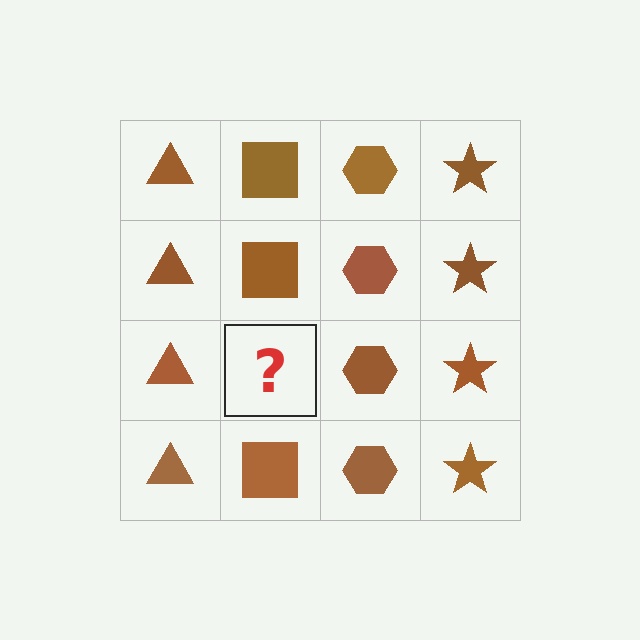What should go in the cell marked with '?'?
The missing cell should contain a brown square.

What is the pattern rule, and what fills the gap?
The rule is that each column has a consistent shape. The gap should be filled with a brown square.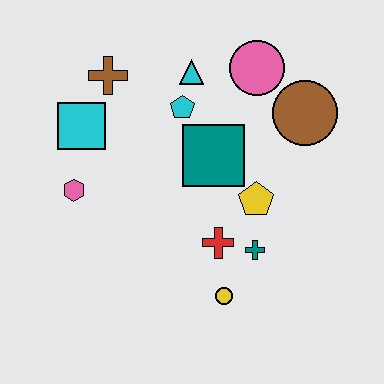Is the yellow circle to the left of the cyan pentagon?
No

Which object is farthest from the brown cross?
The yellow circle is farthest from the brown cross.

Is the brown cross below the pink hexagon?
No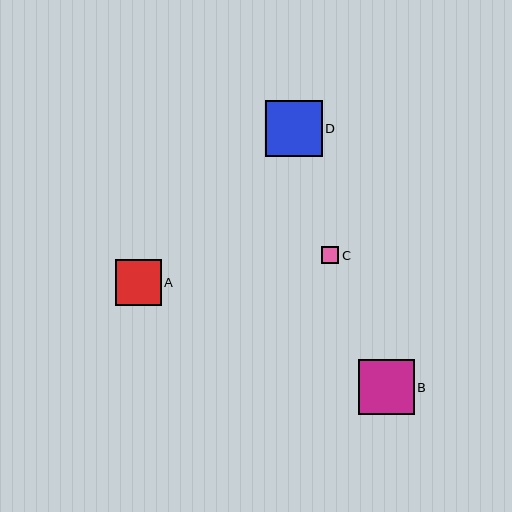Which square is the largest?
Square D is the largest with a size of approximately 56 pixels.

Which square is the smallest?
Square C is the smallest with a size of approximately 17 pixels.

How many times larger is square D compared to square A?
Square D is approximately 1.2 times the size of square A.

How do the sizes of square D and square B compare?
Square D and square B are approximately the same size.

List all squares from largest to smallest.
From largest to smallest: D, B, A, C.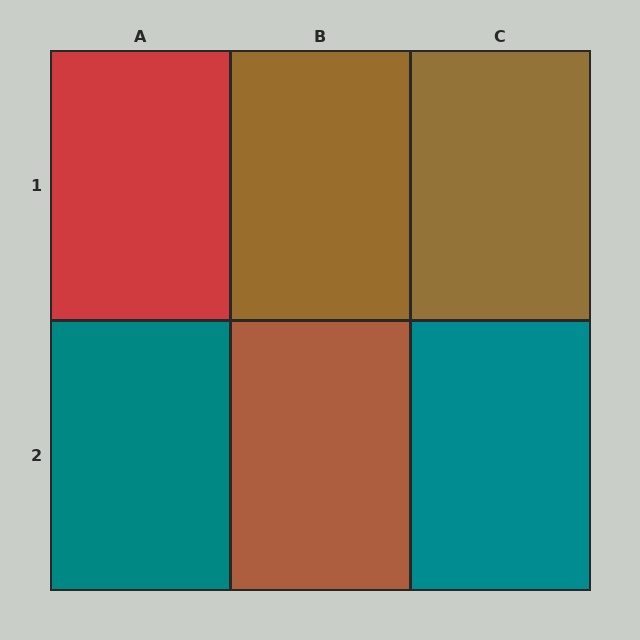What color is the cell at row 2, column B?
Brown.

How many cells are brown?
3 cells are brown.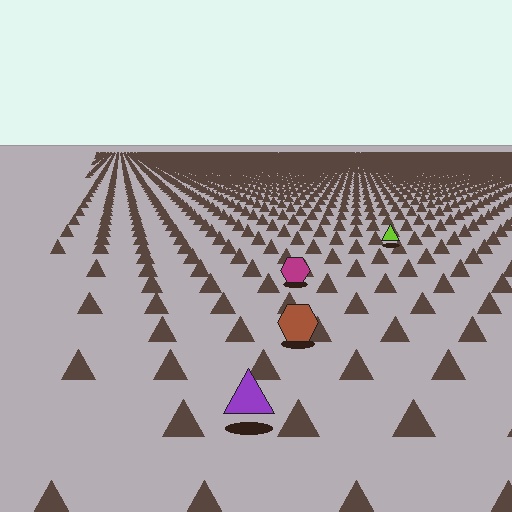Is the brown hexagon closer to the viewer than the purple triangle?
No. The purple triangle is closer — you can tell from the texture gradient: the ground texture is coarser near it.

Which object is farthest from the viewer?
The lime triangle is farthest from the viewer. It appears smaller and the ground texture around it is denser.